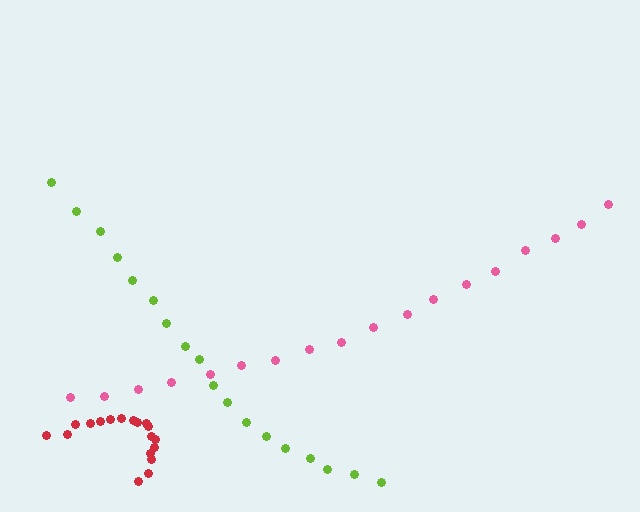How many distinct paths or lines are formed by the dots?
There are 3 distinct paths.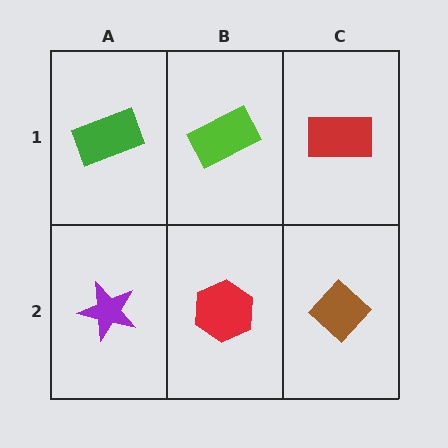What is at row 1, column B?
A lime rectangle.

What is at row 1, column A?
A green rectangle.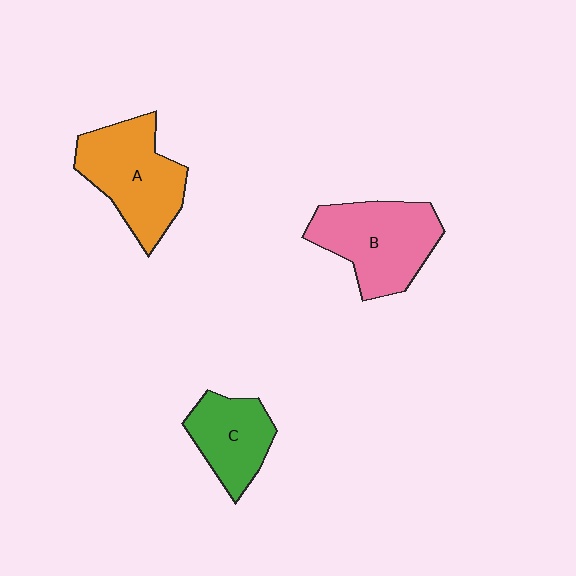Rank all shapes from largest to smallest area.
From largest to smallest: B (pink), A (orange), C (green).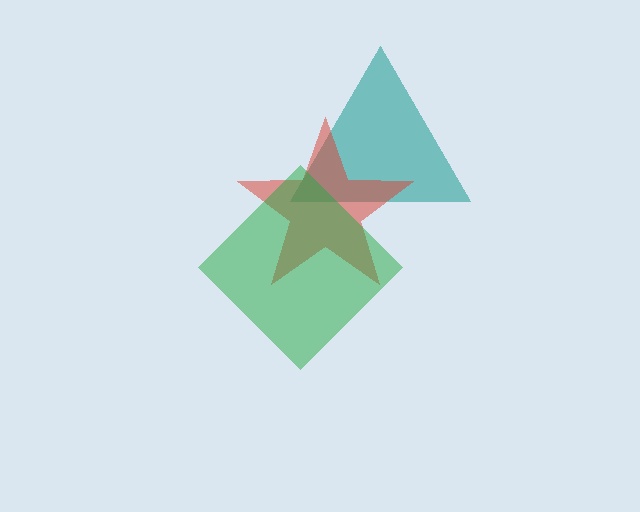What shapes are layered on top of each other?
The layered shapes are: a teal triangle, a red star, a green diamond.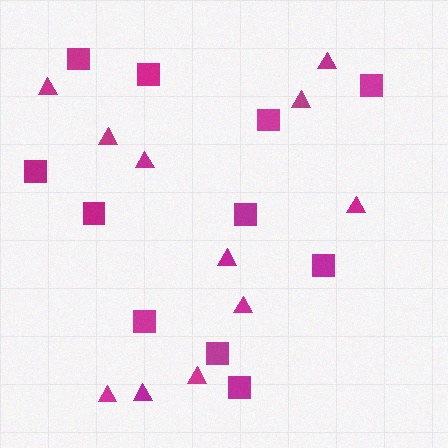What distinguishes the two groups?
There are 2 groups: one group of triangles (11) and one group of squares (11).